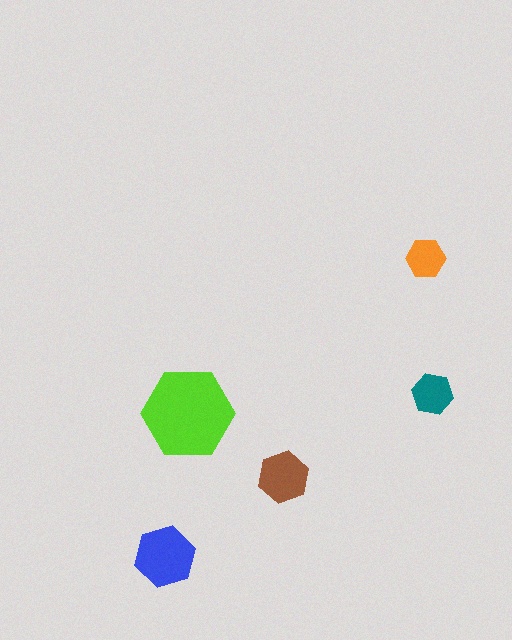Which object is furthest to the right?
The teal hexagon is rightmost.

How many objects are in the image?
There are 5 objects in the image.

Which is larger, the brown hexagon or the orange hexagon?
The brown one.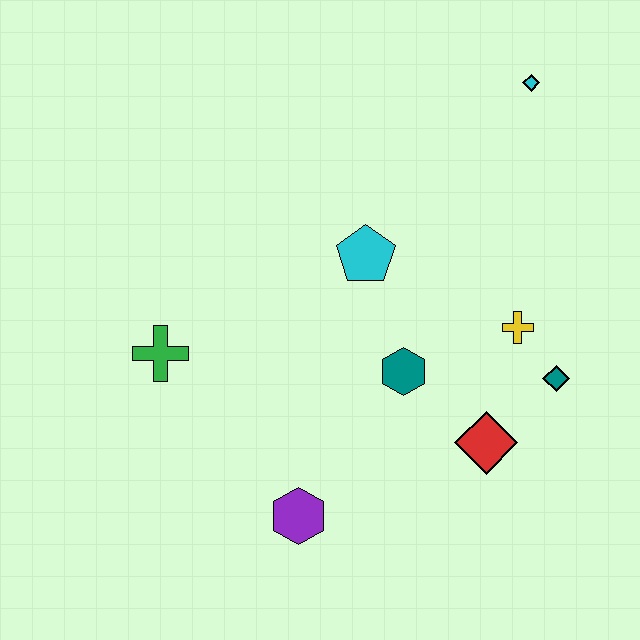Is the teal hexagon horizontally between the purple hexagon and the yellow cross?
Yes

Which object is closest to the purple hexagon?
The teal hexagon is closest to the purple hexagon.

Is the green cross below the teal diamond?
No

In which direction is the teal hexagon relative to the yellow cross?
The teal hexagon is to the left of the yellow cross.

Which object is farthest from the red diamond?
The cyan diamond is farthest from the red diamond.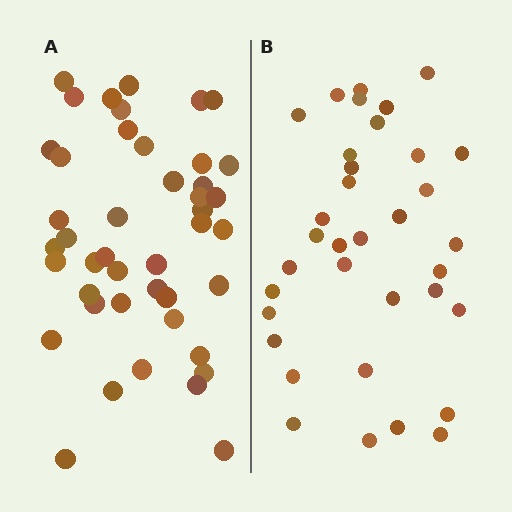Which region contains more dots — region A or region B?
Region A (the left region) has more dots.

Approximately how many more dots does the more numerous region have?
Region A has roughly 8 or so more dots than region B.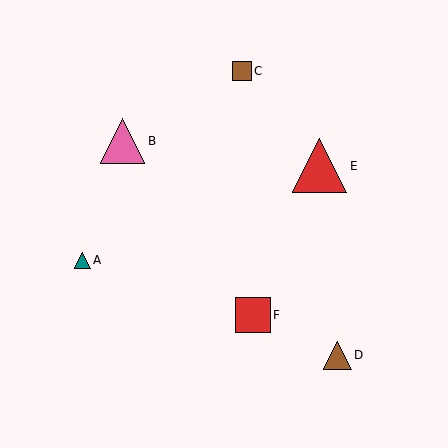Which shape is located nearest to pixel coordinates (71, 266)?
The teal triangle (labeled A) at (82, 260) is nearest to that location.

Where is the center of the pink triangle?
The center of the pink triangle is at (123, 141).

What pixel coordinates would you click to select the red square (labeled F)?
Click at (253, 315) to select the red square F.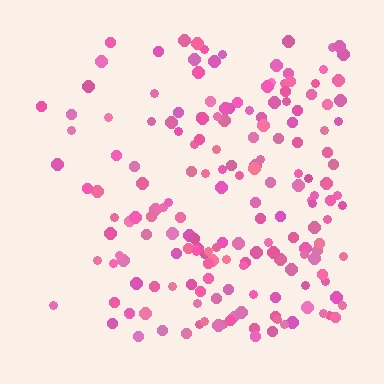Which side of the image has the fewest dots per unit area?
The left.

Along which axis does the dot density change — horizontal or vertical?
Horizontal.